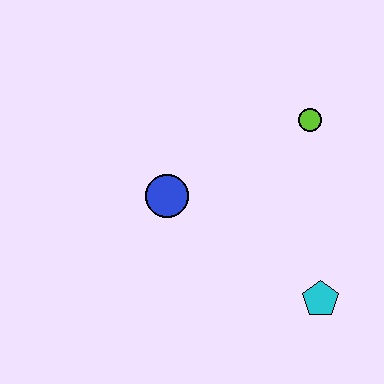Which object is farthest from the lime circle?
The cyan pentagon is farthest from the lime circle.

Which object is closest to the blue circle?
The lime circle is closest to the blue circle.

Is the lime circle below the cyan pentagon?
No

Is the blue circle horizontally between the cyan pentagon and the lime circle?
No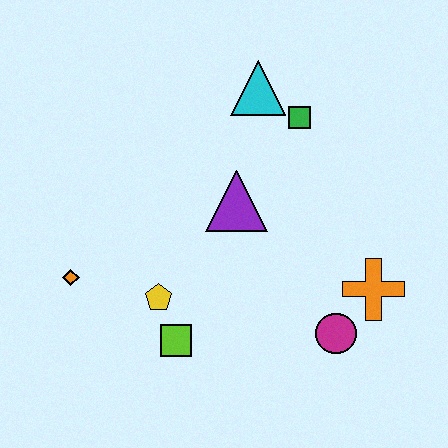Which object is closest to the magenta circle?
The orange cross is closest to the magenta circle.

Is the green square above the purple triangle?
Yes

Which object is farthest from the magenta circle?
The orange diamond is farthest from the magenta circle.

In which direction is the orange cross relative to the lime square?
The orange cross is to the right of the lime square.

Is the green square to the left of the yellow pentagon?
No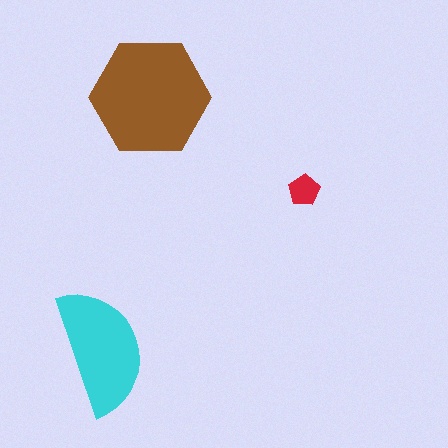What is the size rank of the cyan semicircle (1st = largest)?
2nd.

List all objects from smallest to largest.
The red pentagon, the cyan semicircle, the brown hexagon.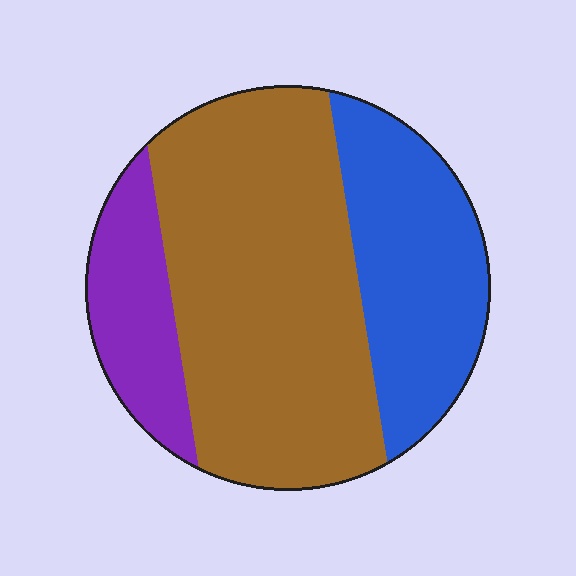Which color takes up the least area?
Purple, at roughly 15%.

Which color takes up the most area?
Brown, at roughly 55%.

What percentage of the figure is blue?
Blue takes up about one quarter (1/4) of the figure.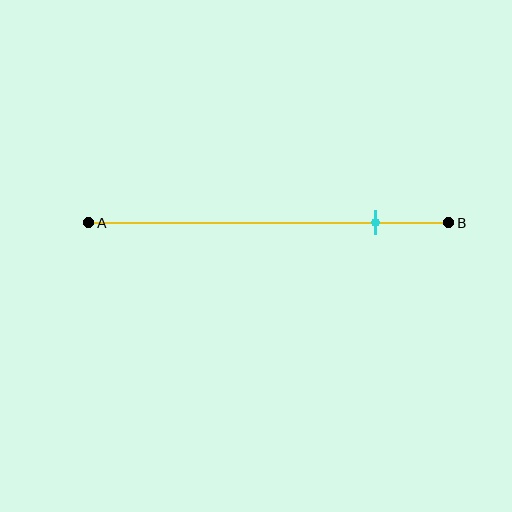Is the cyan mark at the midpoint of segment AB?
No, the mark is at about 80% from A, not at the 50% midpoint.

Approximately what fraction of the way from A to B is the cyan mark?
The cyan mark is approximately 80% of the way from A to B.